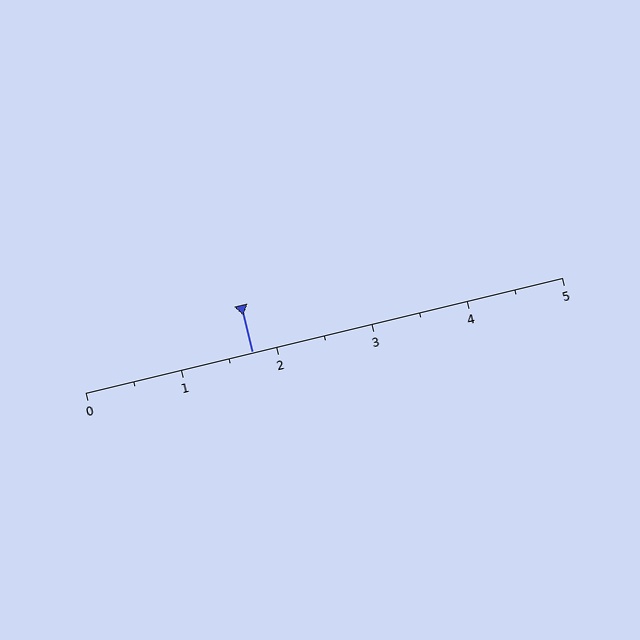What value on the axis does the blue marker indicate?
The marker indicates approximately 1.8.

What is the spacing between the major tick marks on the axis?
The major ticks are spaced 1 apart.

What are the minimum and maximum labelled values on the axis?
The axis runs from 0 to 5.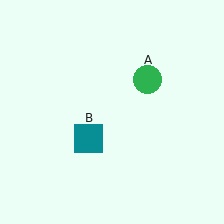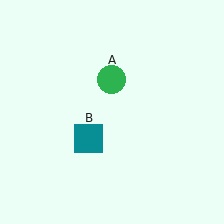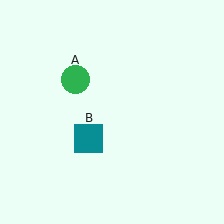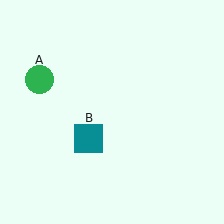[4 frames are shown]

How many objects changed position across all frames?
1 object changed position: green circle (object A).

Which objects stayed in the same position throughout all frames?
Teal square (object B) remained stationary.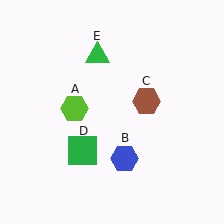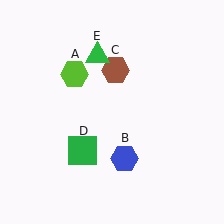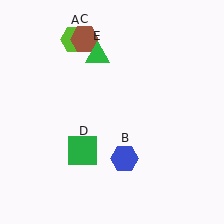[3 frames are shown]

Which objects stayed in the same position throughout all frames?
Blue hexagon (object B) and green square (object D) and green triangle (object E) remained stationary.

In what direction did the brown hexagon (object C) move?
The brown hexagon (object C) moved up and to the left.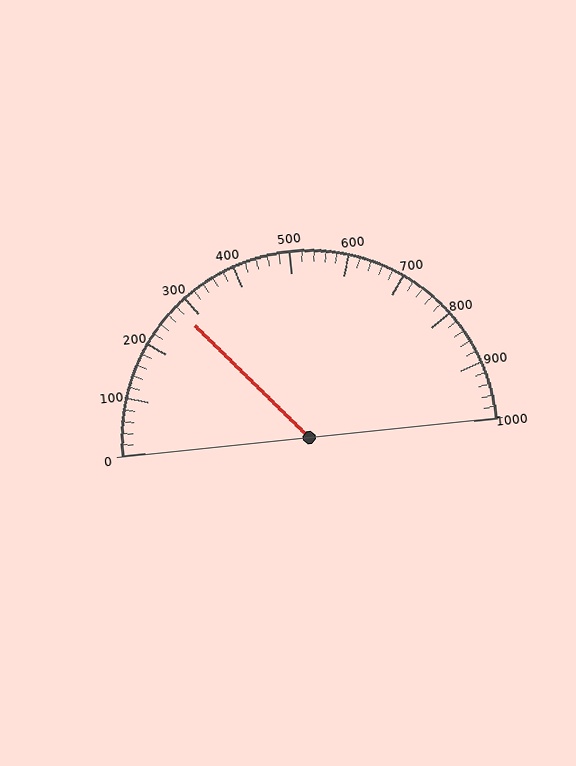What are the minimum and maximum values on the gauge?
The gauge ranges from 0 to 1000.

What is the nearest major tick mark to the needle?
The nearest major tick mark is 300.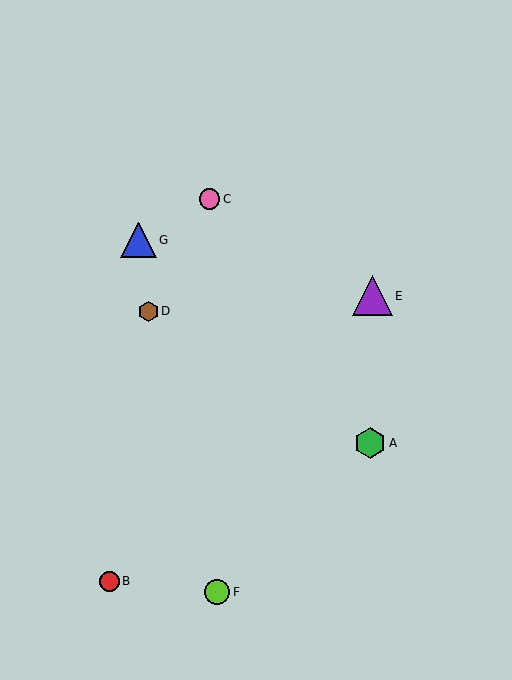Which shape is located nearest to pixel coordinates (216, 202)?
The pink circle (labeled C) at (210, 199) is nearest to that location.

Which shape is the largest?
The purple triangle (labeled E) is the largest.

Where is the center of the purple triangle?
The center of the purple triangle is at (372, 296).